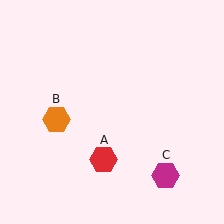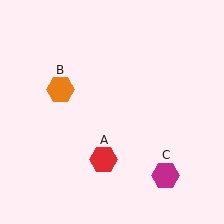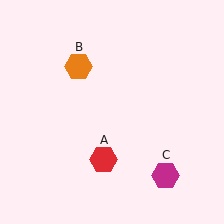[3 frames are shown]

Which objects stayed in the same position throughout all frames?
Red hexagon (object A) and magenta hexagon (object C) remained stationary.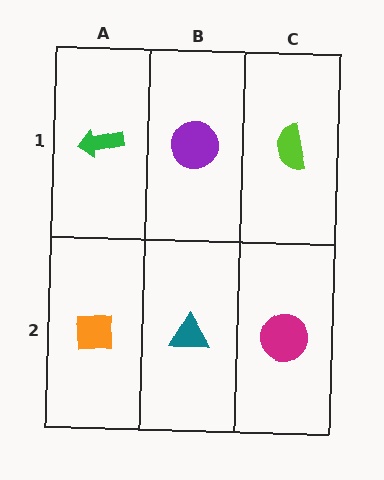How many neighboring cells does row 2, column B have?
3.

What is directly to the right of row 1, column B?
A lime semicircle.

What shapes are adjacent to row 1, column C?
A magenta circle (row 2, column C), a purple circle (row 1, column B).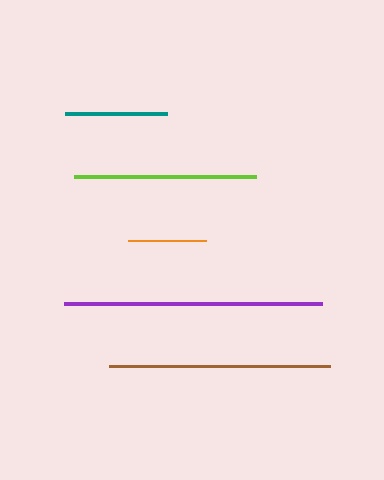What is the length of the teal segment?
The teal segment is approximately 102 pixels long.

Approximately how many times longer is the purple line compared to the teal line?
The purple line is approximately 2.5 times the length of the teal line.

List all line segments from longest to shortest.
From longest to shortest: purple, brown, lime, teal, orange.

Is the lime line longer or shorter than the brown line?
The brown line is longer than the lime line.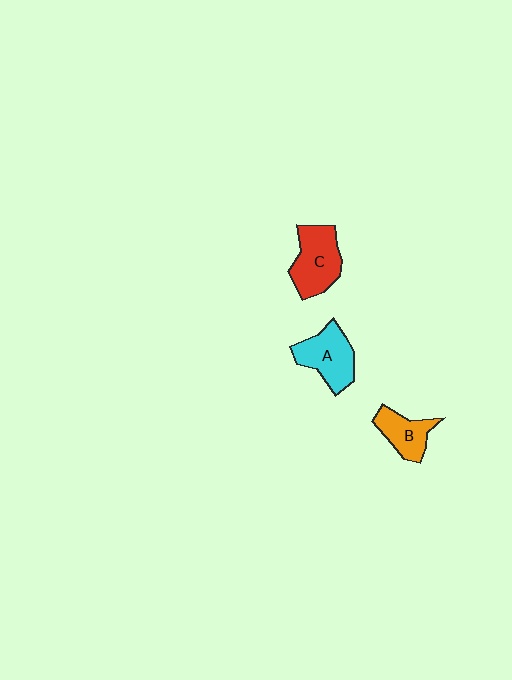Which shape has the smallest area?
Shape B (orange).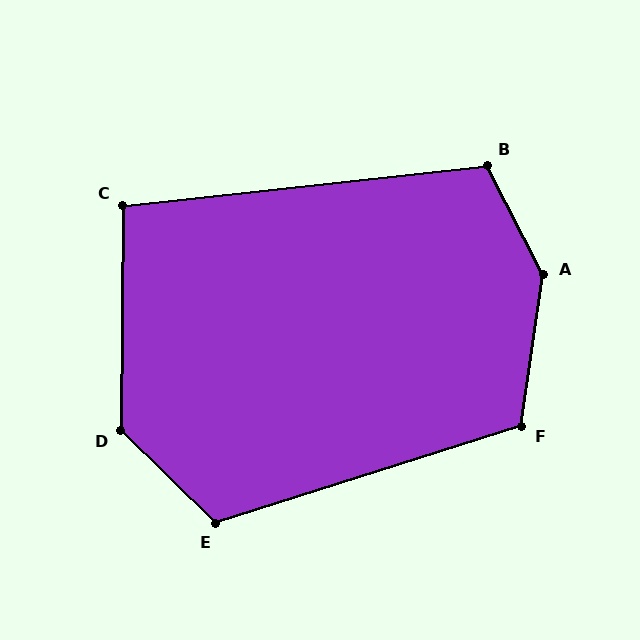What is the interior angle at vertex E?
Approximately 118 degrees (obtuse).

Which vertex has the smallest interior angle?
C, at approximately 97 degrees.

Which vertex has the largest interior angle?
A, at approximately 145 degrees.